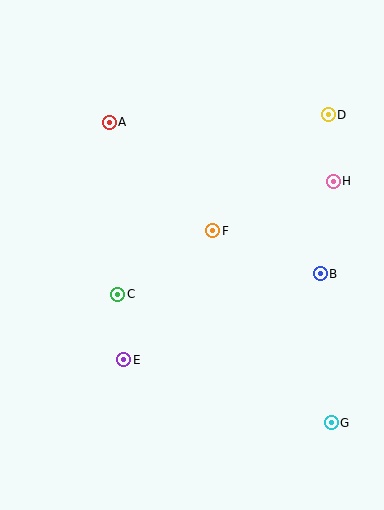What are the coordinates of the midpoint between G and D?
The midpoint between G and D is at (330, 269).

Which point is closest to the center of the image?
Point F at (213, 231) is closest to the center.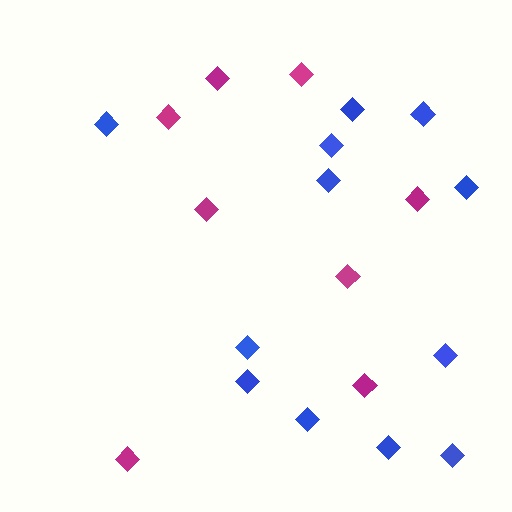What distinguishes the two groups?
There are 2 groups: one group of magenta diamonds (8) and one group of blue diamonds (12).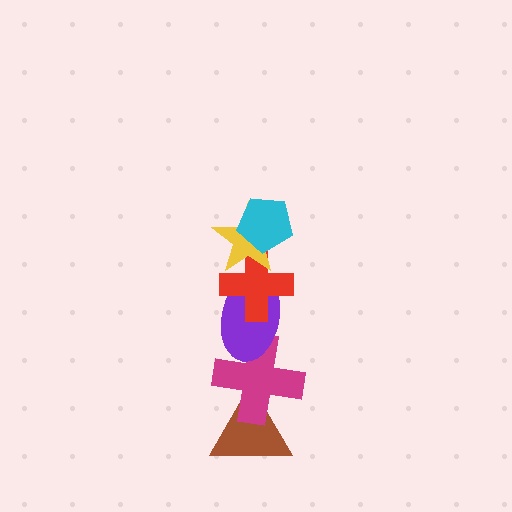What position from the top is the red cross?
The red cross is 3rd from the top.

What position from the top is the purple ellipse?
The purple ellipse is 4th from the top.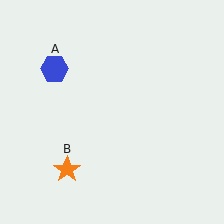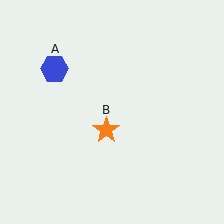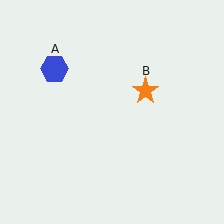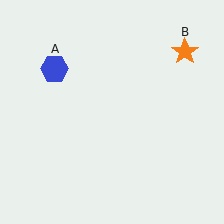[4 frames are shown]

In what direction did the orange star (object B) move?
The orange star (object B) moved up and to the right.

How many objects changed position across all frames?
1 object changed position: orange star (object B).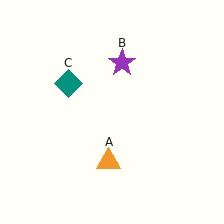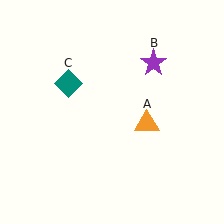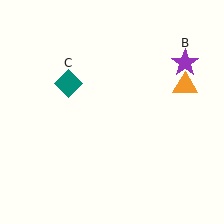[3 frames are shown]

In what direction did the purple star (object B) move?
The purple star (object B) moved right.